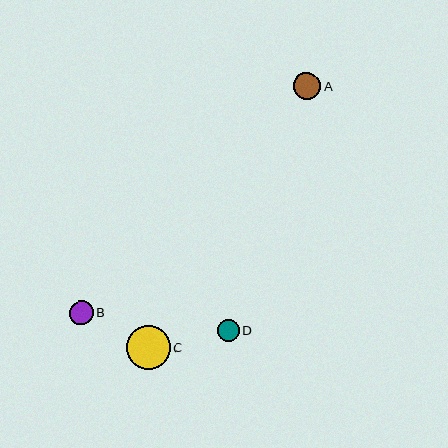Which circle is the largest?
Circle C is the largest with a size of approximately 44 pixels.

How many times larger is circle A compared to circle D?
Circle A is approximately 1.3 times the size of circle D.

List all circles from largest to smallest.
From largest to smallest: C, A, B, D.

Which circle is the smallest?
Circle D is the smallest with a size of approximately 21 pixels.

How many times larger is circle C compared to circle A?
Circle C is approximately 1.6 times the size of circle A.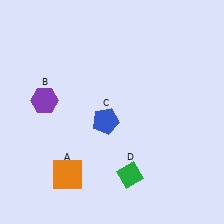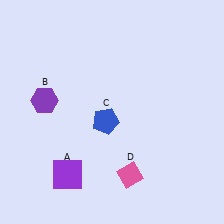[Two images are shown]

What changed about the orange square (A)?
In Image 1, A is orange. In Image 2, it changed to purple.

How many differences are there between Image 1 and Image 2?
There are 2 differences between the two images.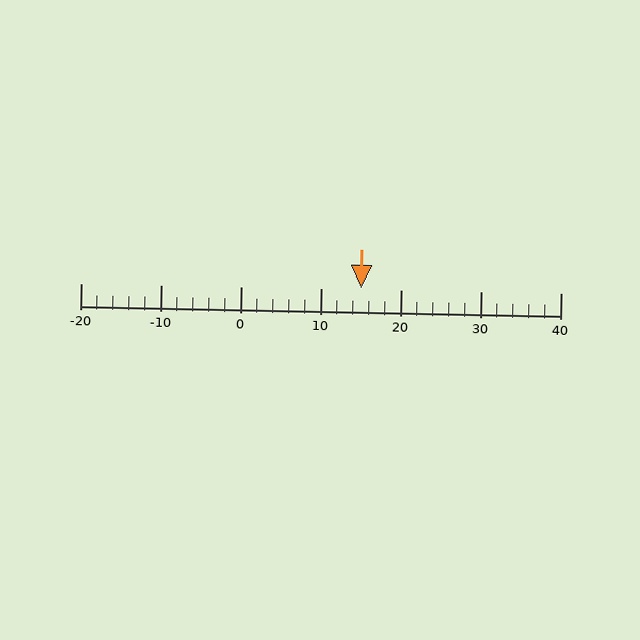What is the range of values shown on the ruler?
The ruler shows values from -20 to 40.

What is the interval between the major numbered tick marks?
The major tick marks are spaced 10 units apart.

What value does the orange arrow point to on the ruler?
The orange arrow points to approximately 15.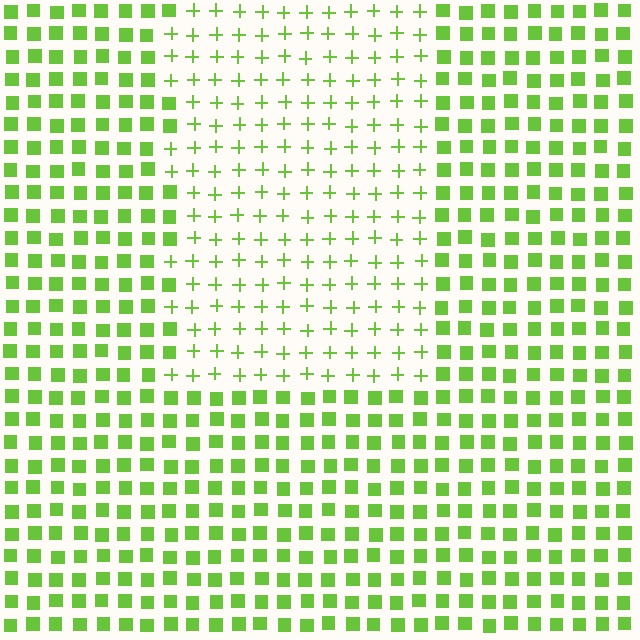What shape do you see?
I see a rectangle.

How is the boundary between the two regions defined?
The boundary is defined by a change in element shape: plus signs inside vs. squares outside. All elements share the same color and spacing.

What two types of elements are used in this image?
The image uses plus signs inside the rectangle region and squares outside it.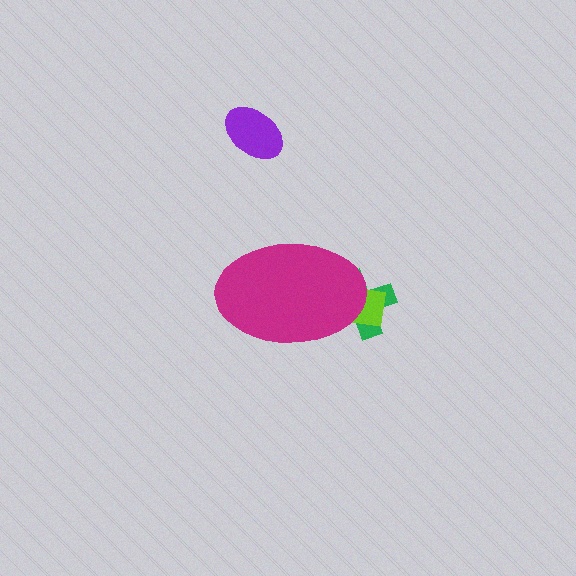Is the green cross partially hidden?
Yes, the green cross is partially hidden behind the magenta ellipse.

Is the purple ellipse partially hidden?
No, the purple ellipse is fully visible.